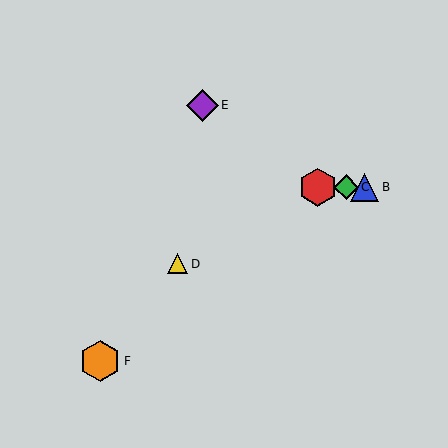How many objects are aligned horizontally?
3 objects (A, B, C) are aligned horizontally.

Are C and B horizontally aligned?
Yes, both are at y≈187.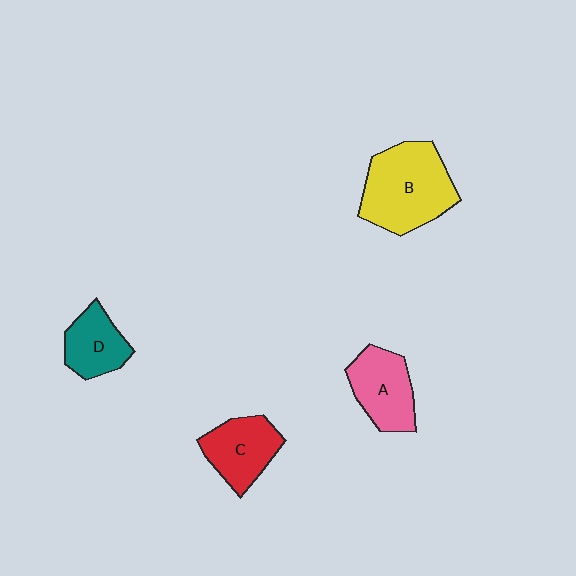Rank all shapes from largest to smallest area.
From largest to smallest: B (yellow), A (pink), C (red), D (teal).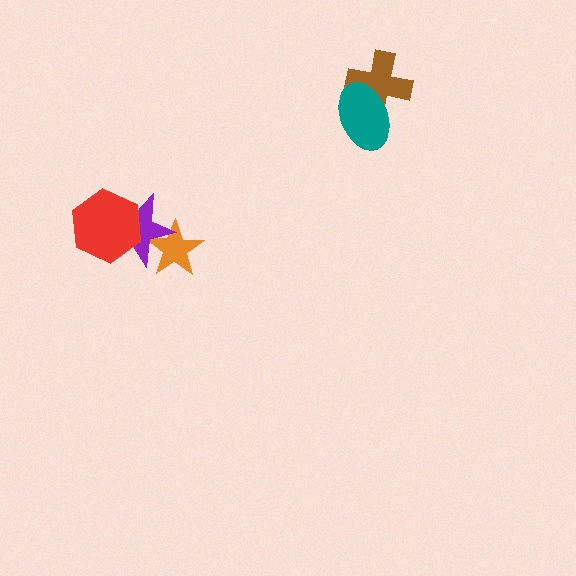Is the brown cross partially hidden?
Yes, it is partially covered by another shape.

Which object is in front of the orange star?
The purple star is in front of the orange star.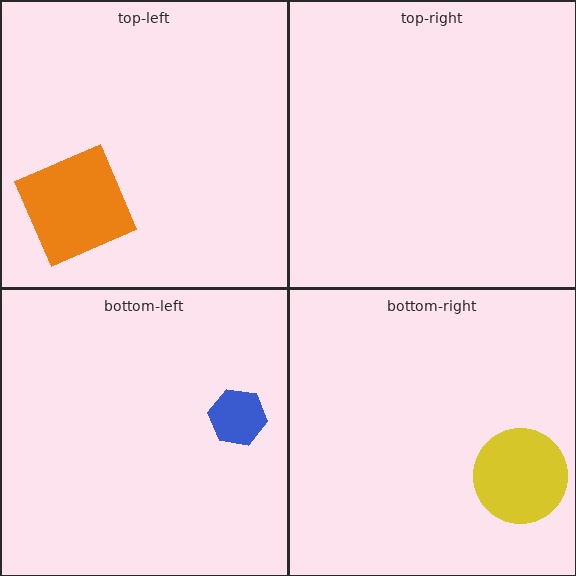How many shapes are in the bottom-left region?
1.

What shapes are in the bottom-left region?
The blue hexagon.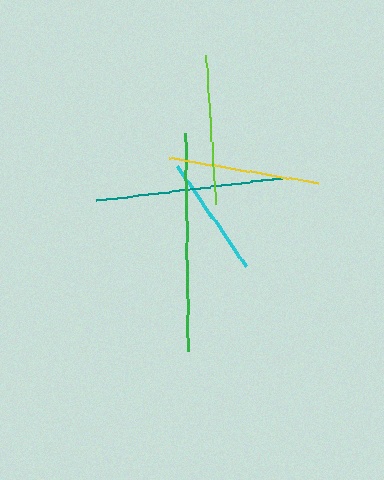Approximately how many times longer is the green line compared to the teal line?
The green line is approximately 1.2 times the length of the teal line.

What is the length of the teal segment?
The teal segment is approximately 188 pixels long.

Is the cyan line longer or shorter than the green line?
The green line is longer than the cyan line.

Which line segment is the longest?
The green line is the longest at approximately 218 pixels.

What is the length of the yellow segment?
The yellow segment is approximately 151 pixels long.